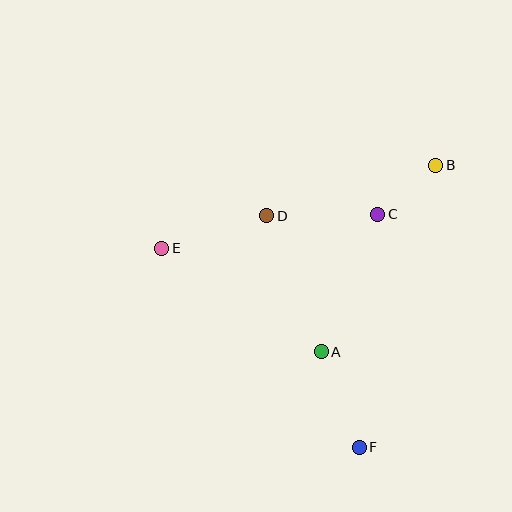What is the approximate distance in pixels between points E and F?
The distance between E and F is approximately 280 pixels.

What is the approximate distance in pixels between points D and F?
The distance between D and F is approximately 249 pixels.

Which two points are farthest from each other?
Points B and F are farthest from each other.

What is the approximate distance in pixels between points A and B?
The distance between A and B is approximately 219 pixels.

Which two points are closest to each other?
Points B and C are closest to each other.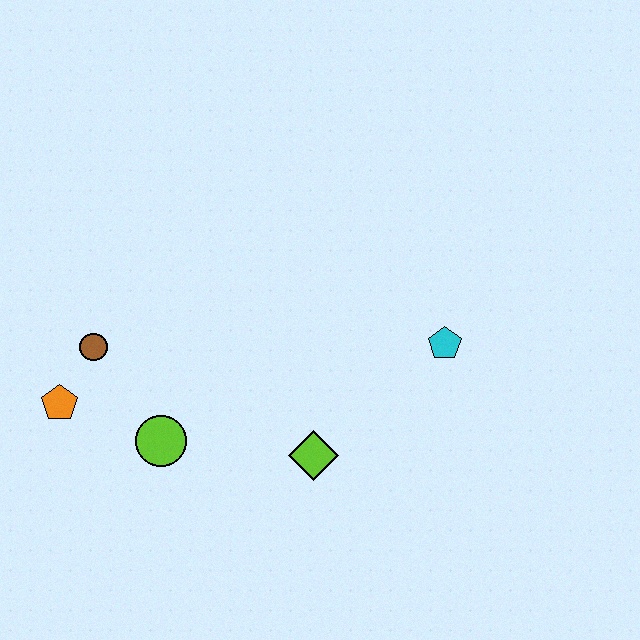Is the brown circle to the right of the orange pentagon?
Yes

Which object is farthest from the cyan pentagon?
The orange pentagon is farthest from the cyan pentagon.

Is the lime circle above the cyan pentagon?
No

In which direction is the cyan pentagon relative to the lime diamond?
The cyan pentagon is to the right of the lime diamond.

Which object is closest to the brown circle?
The orange pentagon is closest to the brown circle.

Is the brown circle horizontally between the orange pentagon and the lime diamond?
Yes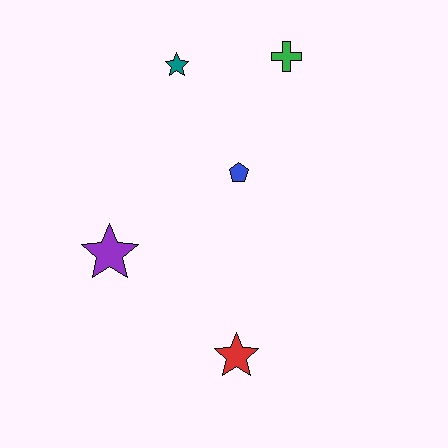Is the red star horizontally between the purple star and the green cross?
Yes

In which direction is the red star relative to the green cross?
The red star is below the green cross.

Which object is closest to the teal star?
The green cross is closest to the teal star.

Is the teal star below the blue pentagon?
No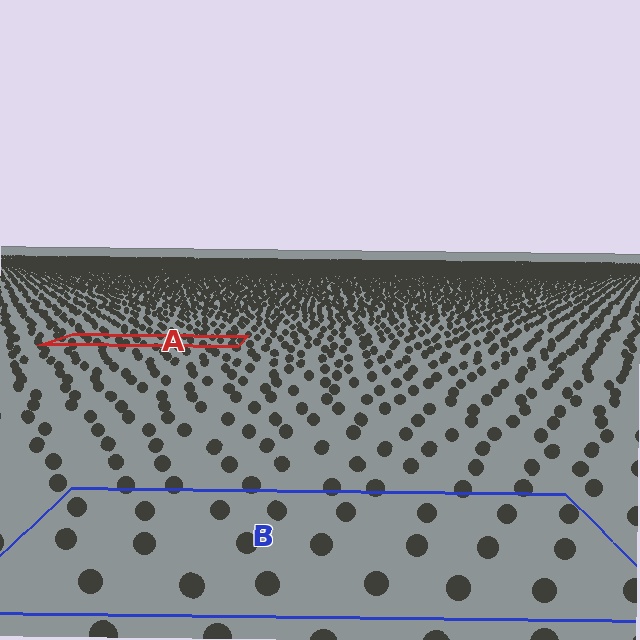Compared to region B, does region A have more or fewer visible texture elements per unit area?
Region A has more texture elements per unit area — they are packed more densely because it is farther away.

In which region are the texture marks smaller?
The texture marks are smaller in region A, because it is farther away.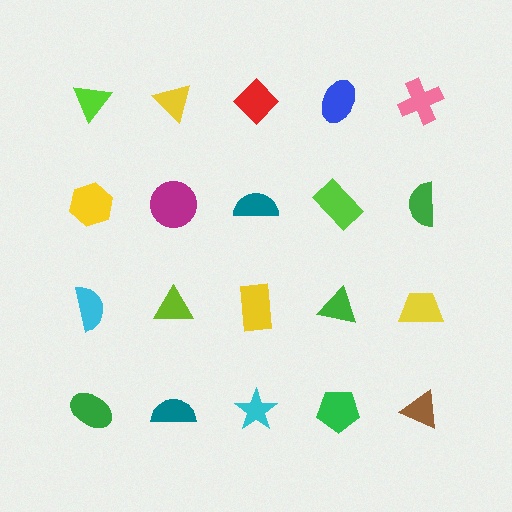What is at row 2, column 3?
A teal semicircle.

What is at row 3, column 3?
A yellow rectangle.